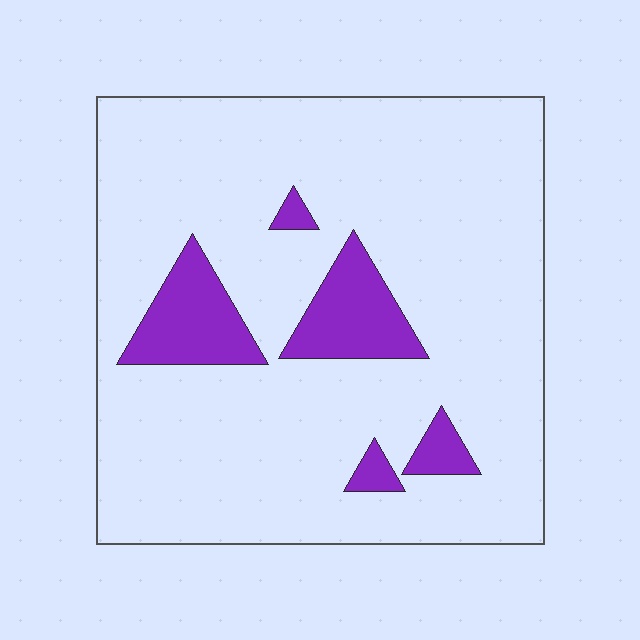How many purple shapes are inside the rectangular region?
5.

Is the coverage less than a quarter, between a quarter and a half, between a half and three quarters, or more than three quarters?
Less than a quarter.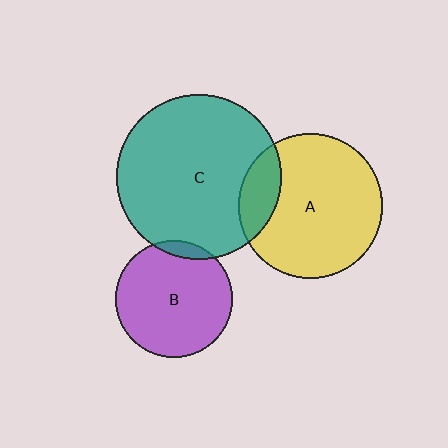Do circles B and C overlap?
Yes.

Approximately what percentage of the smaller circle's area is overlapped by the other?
Approximately 5%.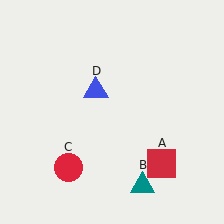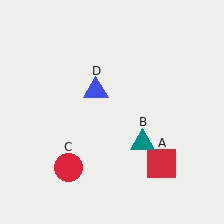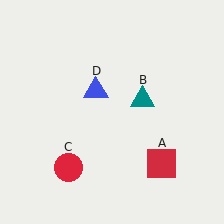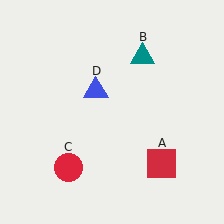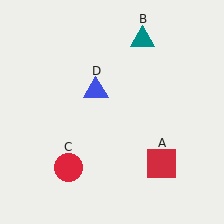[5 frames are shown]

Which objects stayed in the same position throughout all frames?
Red square (object A) and red circle (object C) and blue triangle (object D) remained stationary.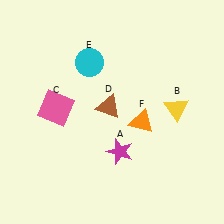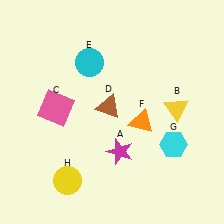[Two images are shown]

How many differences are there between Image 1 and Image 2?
There are 2 differences between the two images.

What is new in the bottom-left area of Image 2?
A yellow circle (H) was added in the bottom-left area of Image 2.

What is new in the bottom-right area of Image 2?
A cyan hexagon (G) was added in the bottom-right area of Image 2.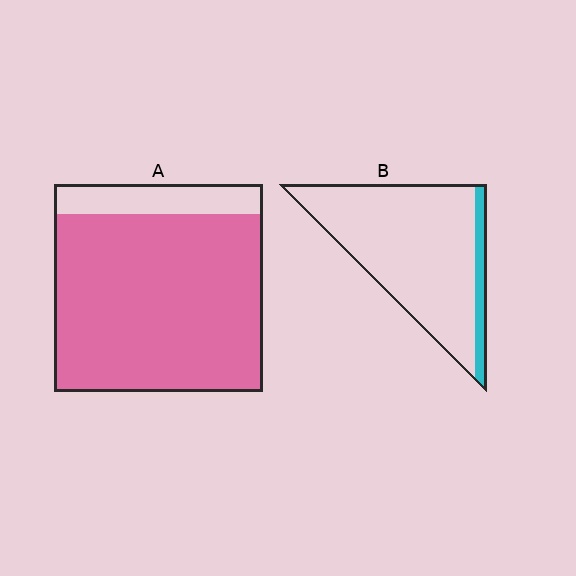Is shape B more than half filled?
No.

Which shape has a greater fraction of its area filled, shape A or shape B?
Shape A.